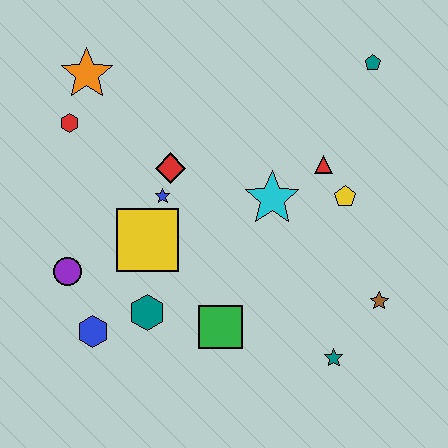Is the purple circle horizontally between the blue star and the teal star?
No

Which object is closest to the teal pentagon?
The red triangle is closest to the teal pentagon.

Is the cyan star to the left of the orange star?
No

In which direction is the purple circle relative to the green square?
The purple circle is to the left of the green square.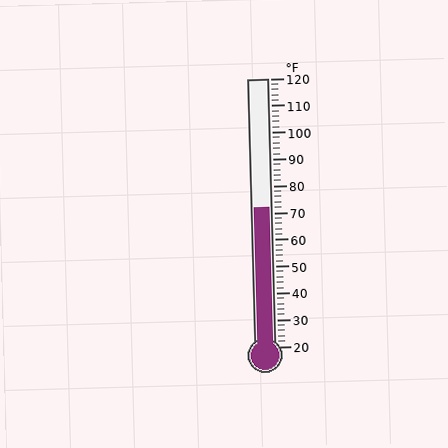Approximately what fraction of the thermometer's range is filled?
The thermometer is filled to approximately 50% of its range.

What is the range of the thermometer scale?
The thermometer scale ranges from 20°F to 120°F.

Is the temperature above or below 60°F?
The temperature is above 60°F.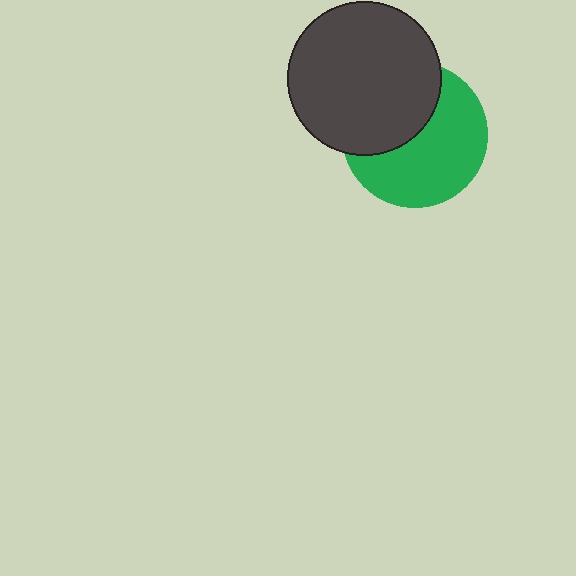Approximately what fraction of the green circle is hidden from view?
Roughly 41% of the green circle is hidden behind the dark gray circle.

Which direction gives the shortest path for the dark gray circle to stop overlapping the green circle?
Moving toward the upper-left gives the shortest separation.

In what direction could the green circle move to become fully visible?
The green circle could move toward the lower-right. That would shift it out from behind the dark gray circle entirely.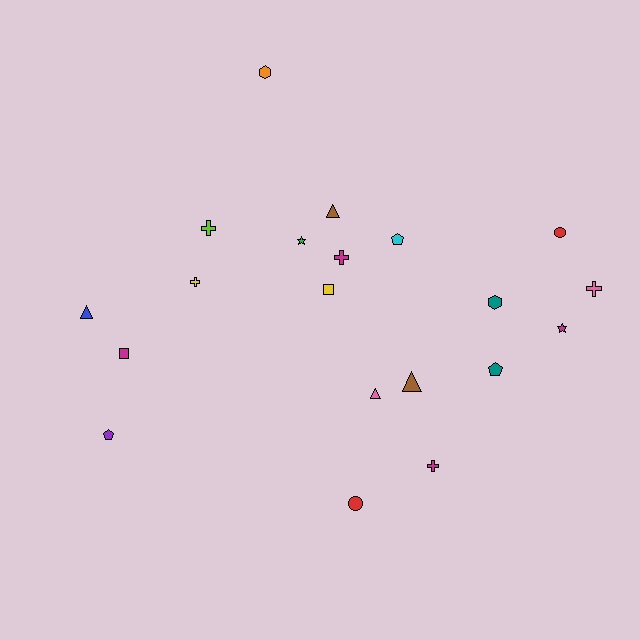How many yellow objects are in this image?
There are 2 yellow objects.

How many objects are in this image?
There are 20 objects.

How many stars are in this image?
There are 2 stars.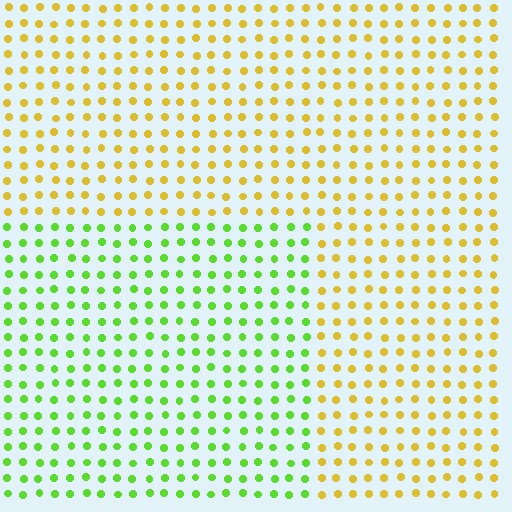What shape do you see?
I see a rectangle.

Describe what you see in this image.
The image is filled with small yellow elements in a uniform arrangement. A rectangle-shaped region is visible where the elements are tinted to a slightly different hue, forming a subtle color boundary.